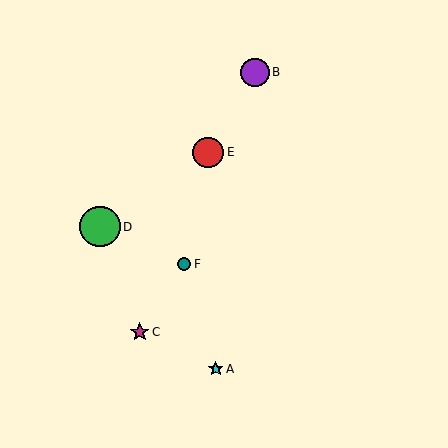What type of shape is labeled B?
Shape B is a purple circle.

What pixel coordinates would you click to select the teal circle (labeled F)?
Click at (184, 264) to select the teal circle F.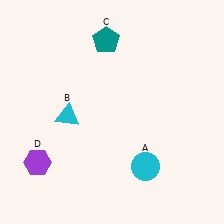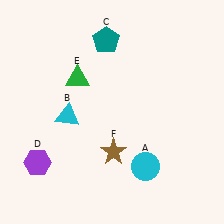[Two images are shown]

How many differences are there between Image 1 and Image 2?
There are 2 differences between the two images.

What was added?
A green triangle (E), a brown star (F) were added in Image 2.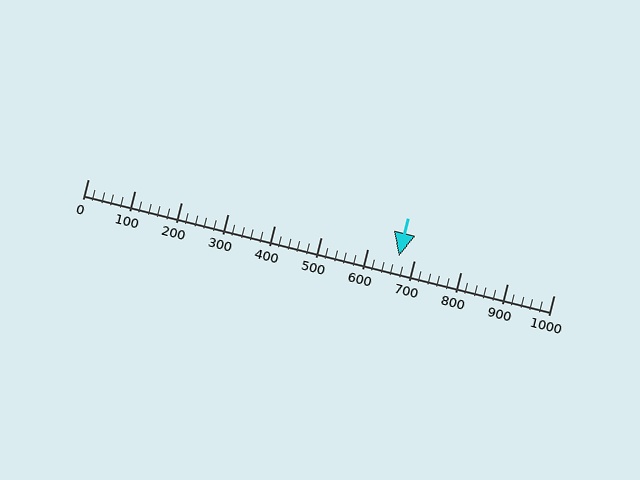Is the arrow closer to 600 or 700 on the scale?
The arrow is closer to 700.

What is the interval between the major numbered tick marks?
The major tick marks are spaced 100 units apart.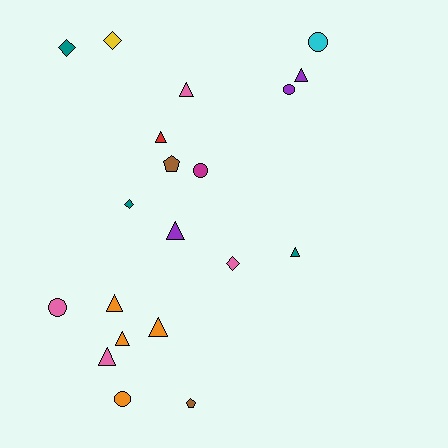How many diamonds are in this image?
There are 4 diamonds.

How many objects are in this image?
There are 20 objects.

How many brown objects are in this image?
There are 2 brown objects.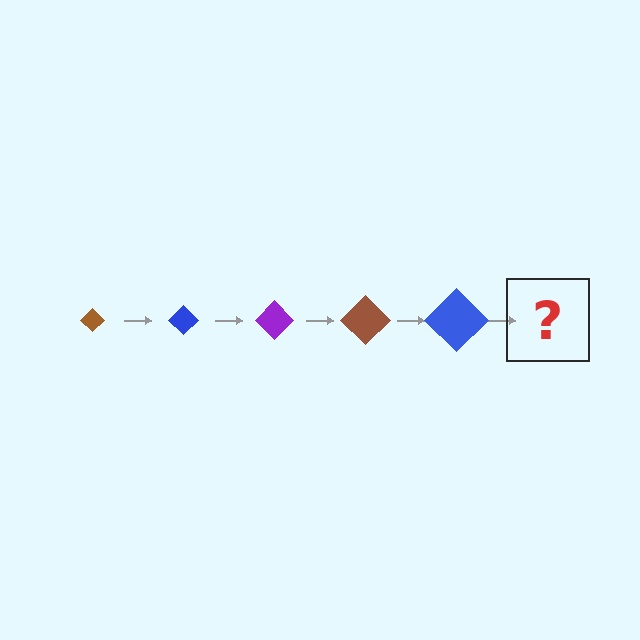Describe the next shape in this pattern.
It should be a purple diamond, larger than the previous one.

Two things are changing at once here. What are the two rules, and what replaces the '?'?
The two rules are that the diamond grows larger each step and the color cycles through brown, blue, and purple. The '?' should be a purple diamond, larger than the previous one.